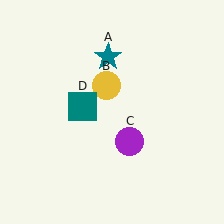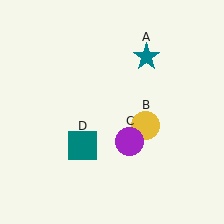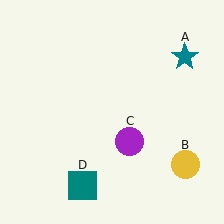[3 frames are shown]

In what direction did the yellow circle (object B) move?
The yellow circle (object B) moved down and to the right.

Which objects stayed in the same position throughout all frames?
Purple circle (object C) remained stationary.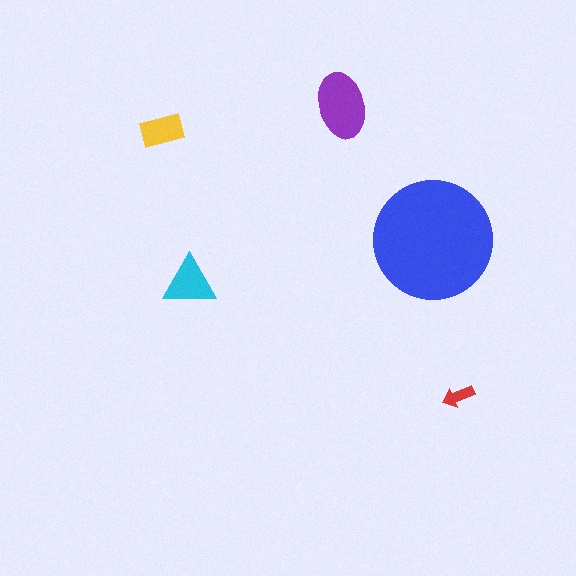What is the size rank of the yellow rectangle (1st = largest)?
4th.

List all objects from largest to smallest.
The blue circle, the purple ellipse, the cyan triangle, the yellow rectangle, the red arrow.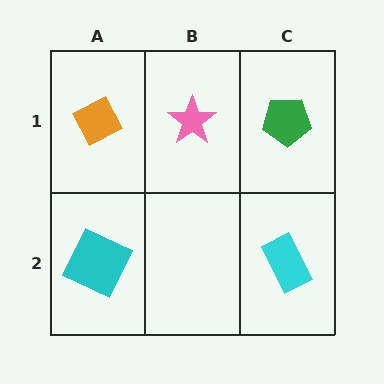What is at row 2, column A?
A cyan square.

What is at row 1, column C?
A green pentagon.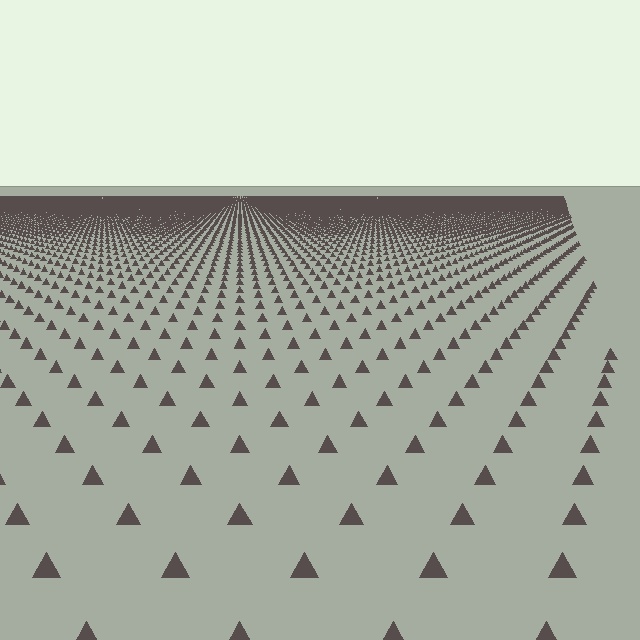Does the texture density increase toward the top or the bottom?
Density increases toward the top.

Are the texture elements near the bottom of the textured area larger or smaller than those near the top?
Larger. Near the bottom, elements are closer to the viewer and appear at a bigger on-screen size.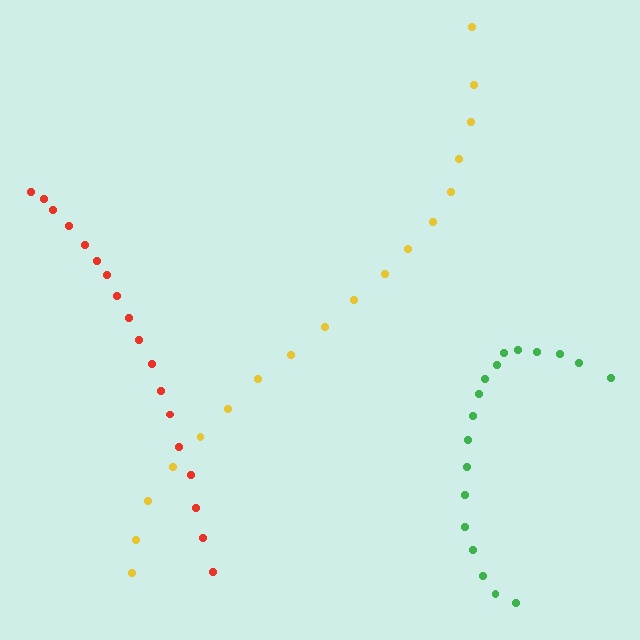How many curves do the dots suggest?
There are 3 distinct paths.